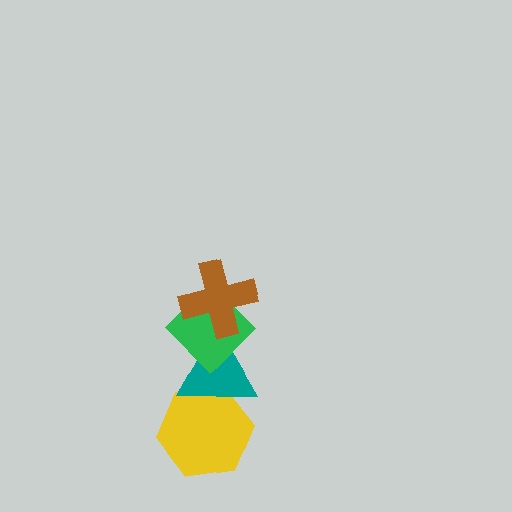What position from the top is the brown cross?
The brown cross is 1st from the top.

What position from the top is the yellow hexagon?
The yellow hexagon is 4th from the top.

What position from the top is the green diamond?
The green diamond is 2nd from the top.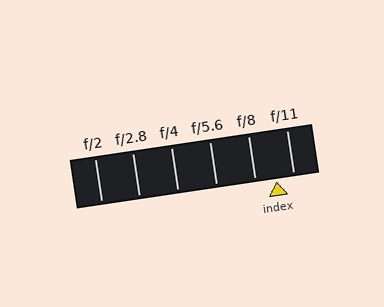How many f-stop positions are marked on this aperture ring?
There are 6 f-stop positions marked.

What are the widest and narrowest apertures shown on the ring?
The widest aperture shown is f/2 and the narrowest is f/11.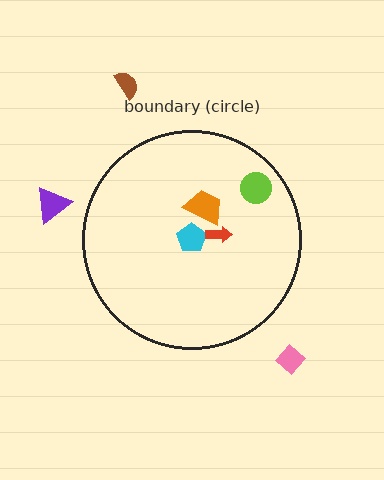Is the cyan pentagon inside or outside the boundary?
Inside.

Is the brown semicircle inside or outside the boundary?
Outside.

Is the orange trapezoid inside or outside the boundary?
Inside.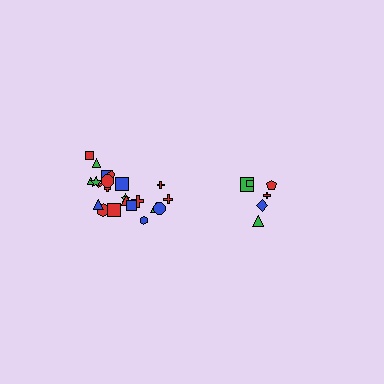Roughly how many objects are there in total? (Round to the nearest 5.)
Roughly 30 objects in total.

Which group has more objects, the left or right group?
The left group.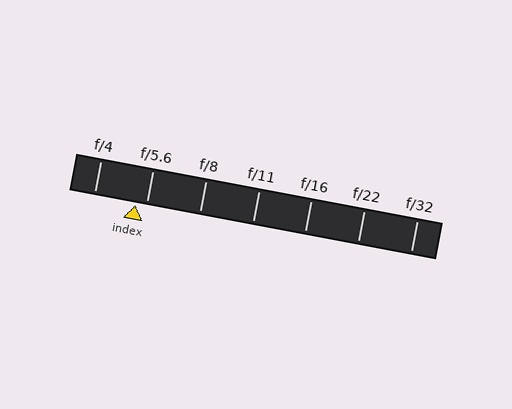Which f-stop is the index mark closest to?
The index mark is closest to f/5.6.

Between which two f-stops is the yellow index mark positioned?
The index mark is between f/4 and f/5.6.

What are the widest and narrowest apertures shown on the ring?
The widest aperture shown is f/4 and the narrowest is f/32.